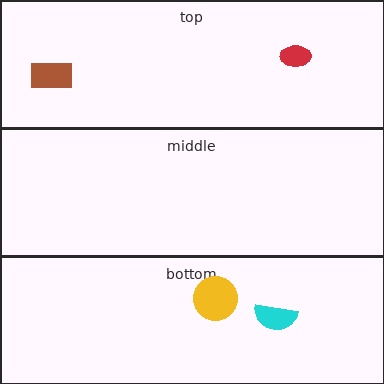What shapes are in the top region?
The red ellipse, the brown rectangle.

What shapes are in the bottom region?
The cyan semicircle, the yellow circle.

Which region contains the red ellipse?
The top region.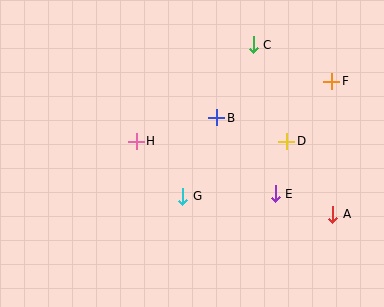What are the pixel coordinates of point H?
Point H is at (136, 141).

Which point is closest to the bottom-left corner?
Point G is closest to the bottom-left corner.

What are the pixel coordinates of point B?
Point B is at (217, 118).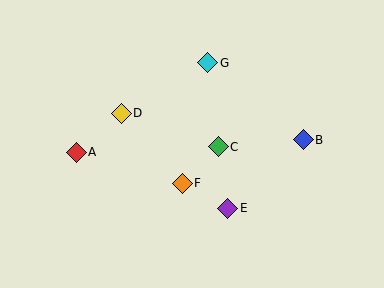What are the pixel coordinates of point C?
Point C is at (218, 147).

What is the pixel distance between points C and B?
The distance between C and B is 85 pixels.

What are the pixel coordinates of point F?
Point F is at (182, 183).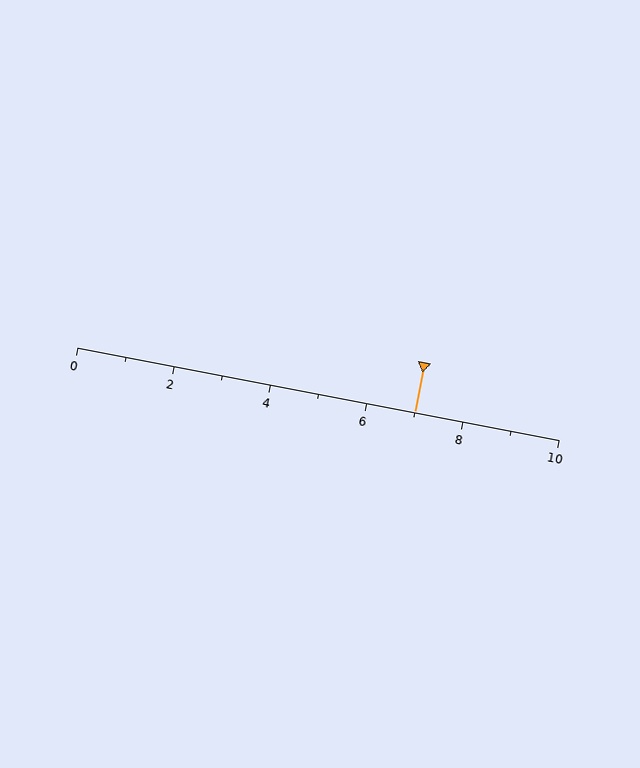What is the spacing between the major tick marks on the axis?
The major ticks are spaced 2 apart.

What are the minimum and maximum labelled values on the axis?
The axis runs from 0 to 10.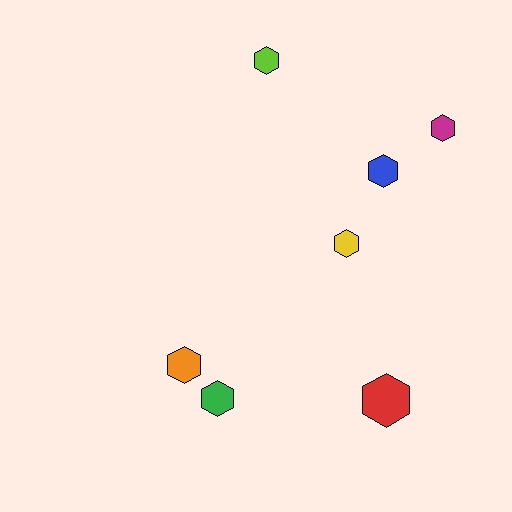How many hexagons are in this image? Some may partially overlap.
There are 7 hexagons.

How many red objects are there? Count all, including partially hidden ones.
There is 1 red object.